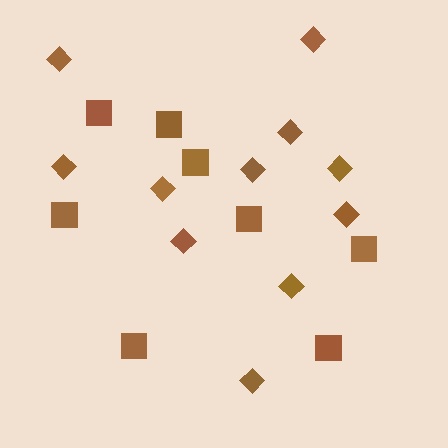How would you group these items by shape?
There are 2 groups: one group of diamonds (11) and one group of squares (8).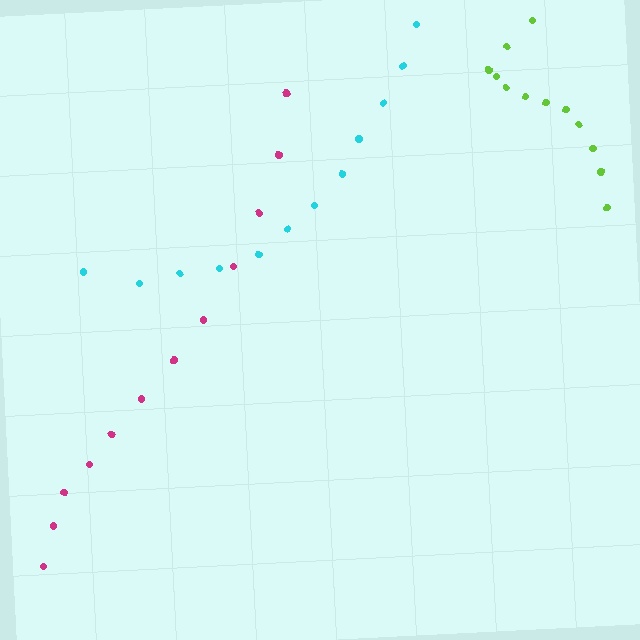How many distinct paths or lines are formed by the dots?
There are 3 distinct paths.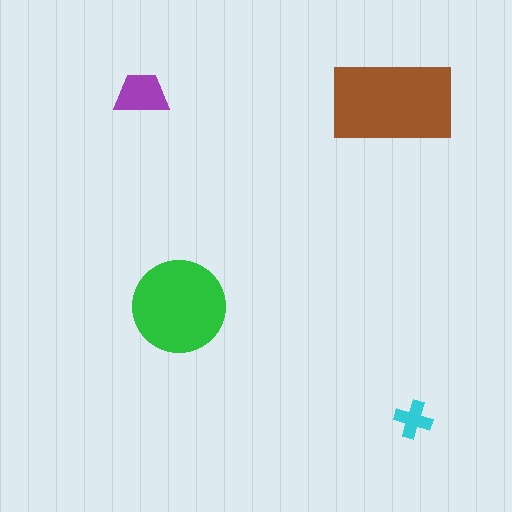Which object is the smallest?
The cyan cross.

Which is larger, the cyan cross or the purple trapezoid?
The purple trapezoid.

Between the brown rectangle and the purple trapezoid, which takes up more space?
The brown rectangle.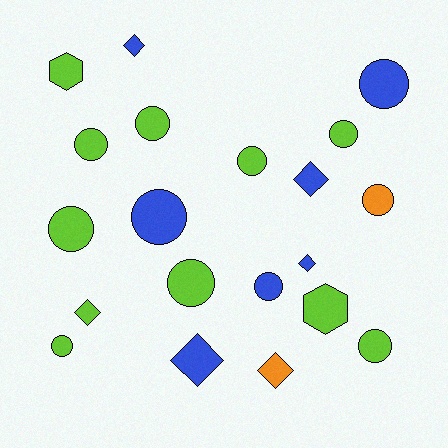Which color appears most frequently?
Lime, with 11 objects.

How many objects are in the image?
There are 20 objects.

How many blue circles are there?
There are 3 blue circles.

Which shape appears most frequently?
Circle, with 12 objects.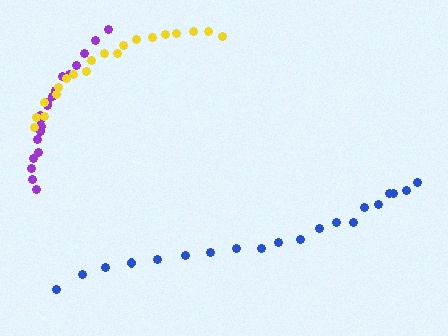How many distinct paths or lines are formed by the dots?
There are 3 distinct paths.